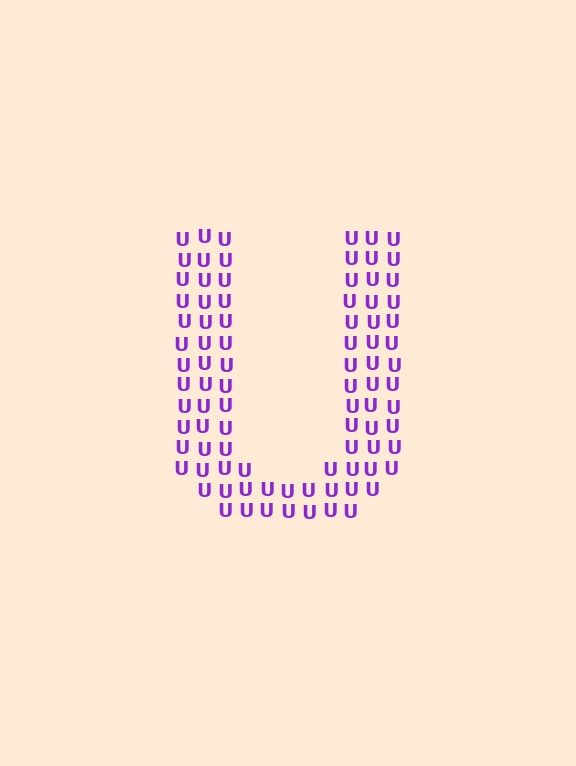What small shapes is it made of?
It is made of small letter U's.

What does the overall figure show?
The overall figure shows the letter U.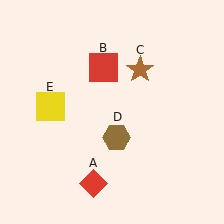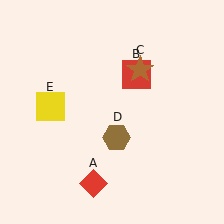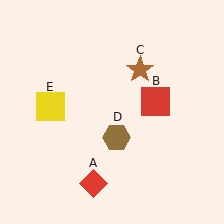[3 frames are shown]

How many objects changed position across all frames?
1 object changed position: red square (object B).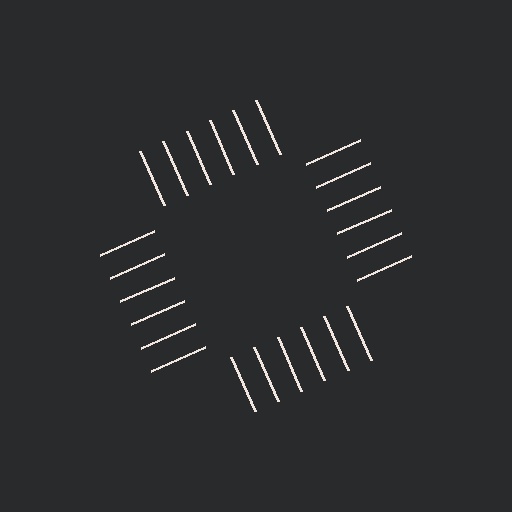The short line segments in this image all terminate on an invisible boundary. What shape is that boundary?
An illusory square — the line segments terminate on its edges but no continuous stroke is drawn.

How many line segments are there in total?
24 — 6 along each of the 4 edges.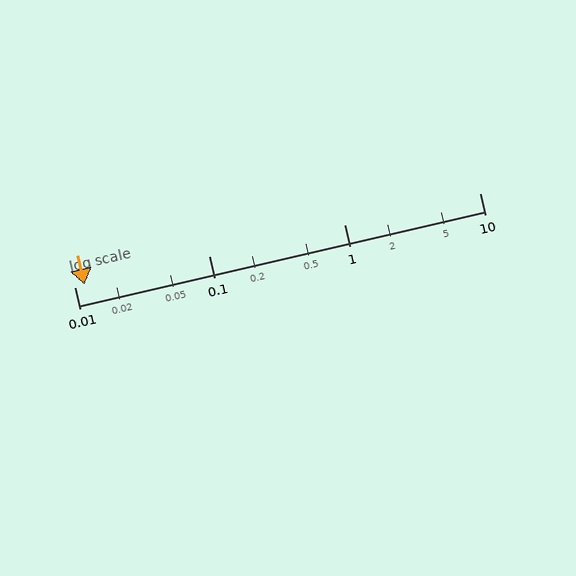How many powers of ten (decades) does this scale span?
The scale spans 3 decades, from 0.01 to 10.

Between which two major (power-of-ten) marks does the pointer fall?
The pointer is between 0.01 and 0.1.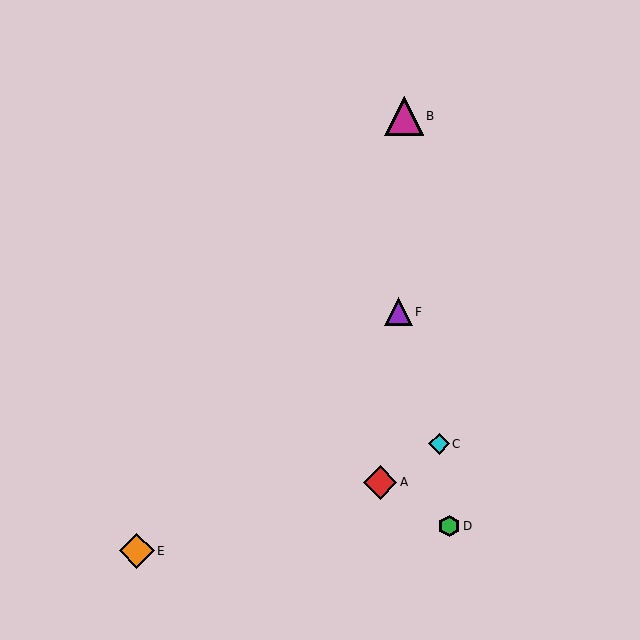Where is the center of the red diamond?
The center of the red diamond is at (380, 482).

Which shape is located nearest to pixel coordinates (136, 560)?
The orange diamond (labeled E) at (137, 551) is nearest to that location.